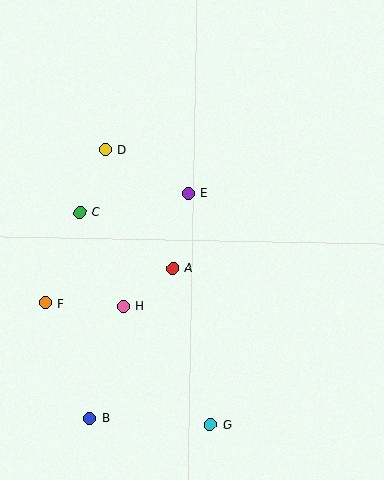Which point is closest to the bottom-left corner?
Point B is closest to the bottom-left corner.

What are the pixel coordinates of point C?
Point C is at (80, 212).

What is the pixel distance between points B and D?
The distance between B and D is 269 pixels.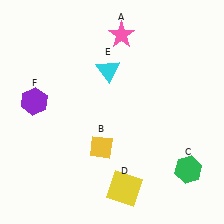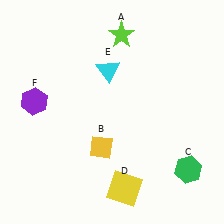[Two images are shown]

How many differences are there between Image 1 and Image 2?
There is 1 difference between the two images.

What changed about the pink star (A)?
In Image 1, A is pink. In Image 2, it changed to lime.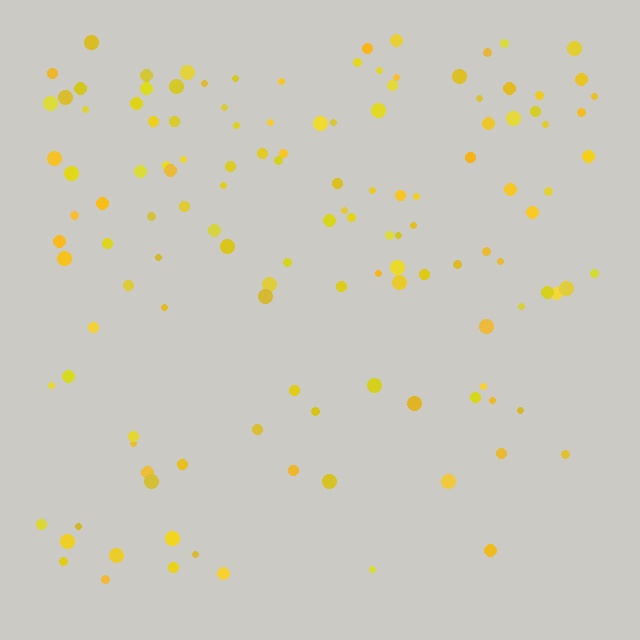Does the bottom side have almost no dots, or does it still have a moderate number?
Still a moderate number, just noticeably fewer than the top.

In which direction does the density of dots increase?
From bottom to top, with the top side densest.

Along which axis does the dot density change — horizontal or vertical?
Vertical.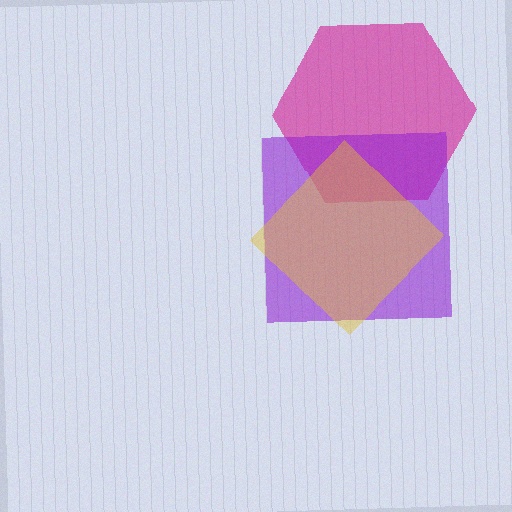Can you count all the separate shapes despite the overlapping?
Yes, there are 3 separate shapes.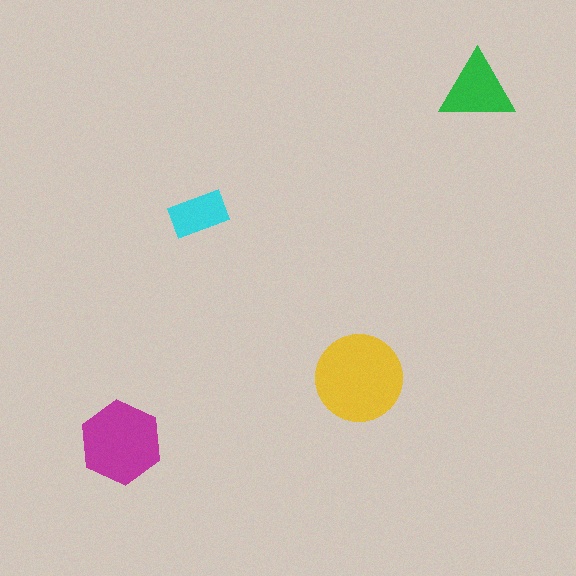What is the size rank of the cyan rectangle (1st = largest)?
4th.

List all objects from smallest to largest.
The cyan rectangle, the green triangle, the magenta hexagon, the yellow circle.